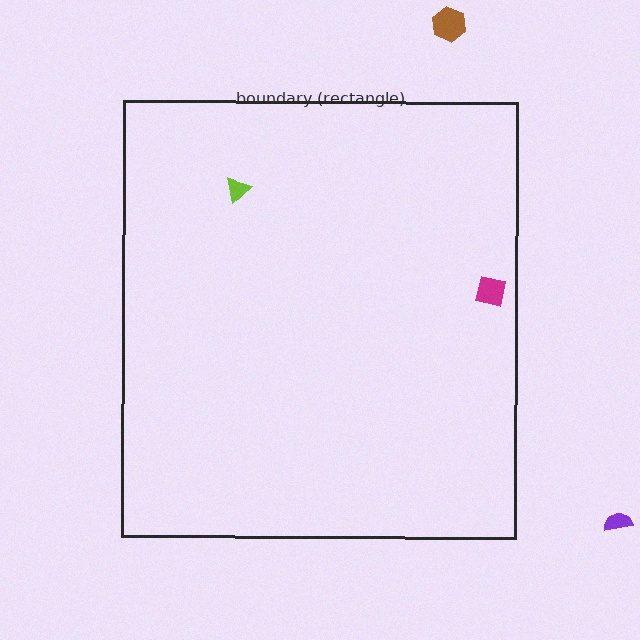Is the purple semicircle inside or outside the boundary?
Outside.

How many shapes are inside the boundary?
2 inside, 2 outside.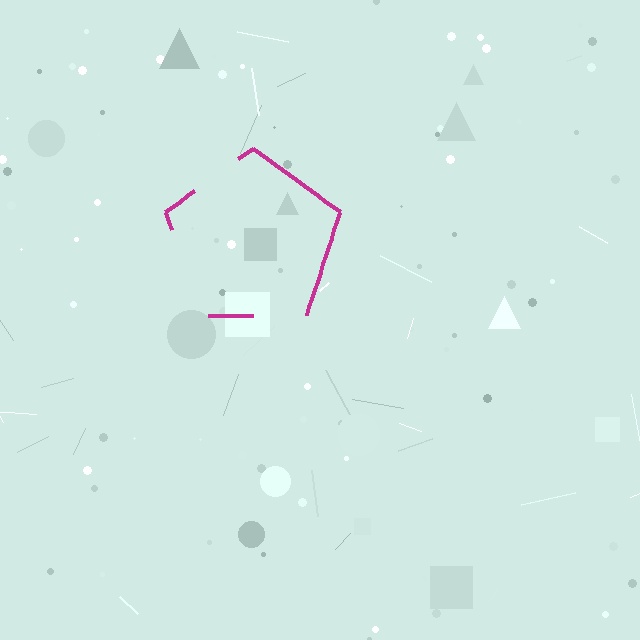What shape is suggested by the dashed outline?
The dashed outline suggests a pentagon.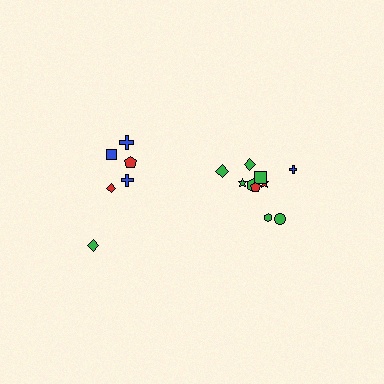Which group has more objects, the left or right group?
The right group.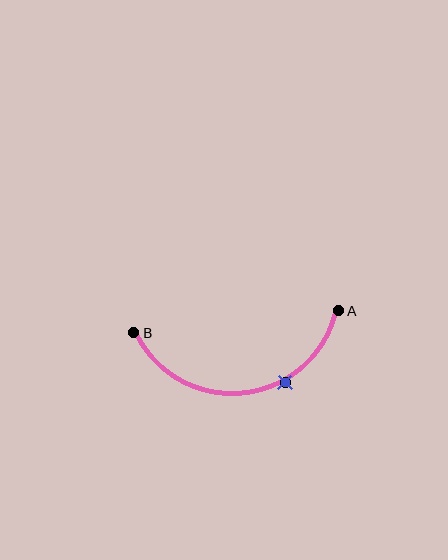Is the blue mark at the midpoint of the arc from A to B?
No. The blue mark lies on the arc but is closer to endpoint A. The arc midpoint would be at the point on the curve equidistant along the arc from both A and B.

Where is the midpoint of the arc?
The arc midpoint is the point on the curve farthest from the straight line joining A and B. It sits below that line.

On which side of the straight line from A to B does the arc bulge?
The arc bulges below the straight line connecting A and B.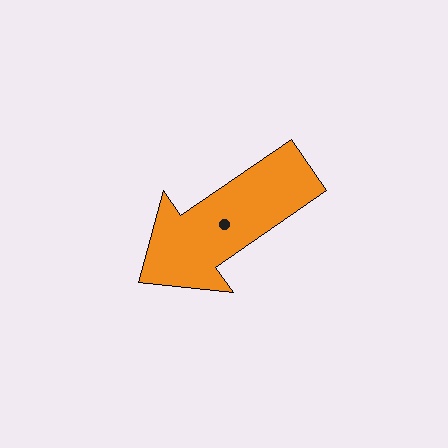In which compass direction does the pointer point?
Southwest.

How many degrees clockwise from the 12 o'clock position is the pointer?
Approximately 236 degrees.